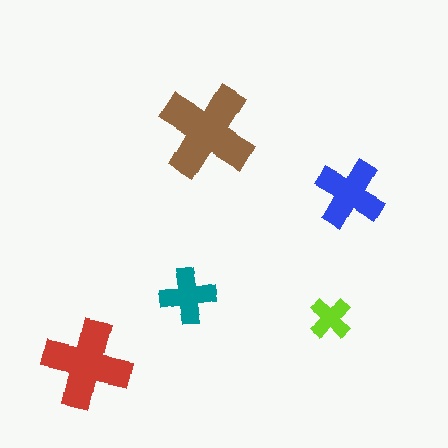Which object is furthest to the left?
The red cross is leftmost.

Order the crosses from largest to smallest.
the brown one, the red one, the blue one, the teal one, the lime one.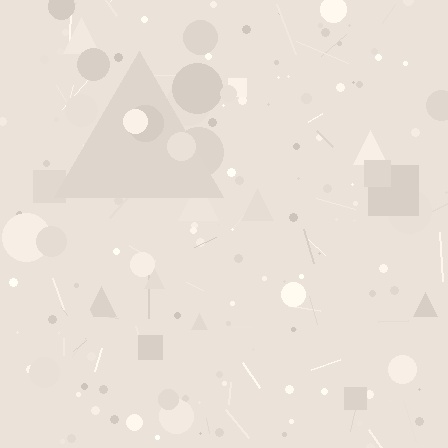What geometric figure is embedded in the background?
A triangle is embedded in the background.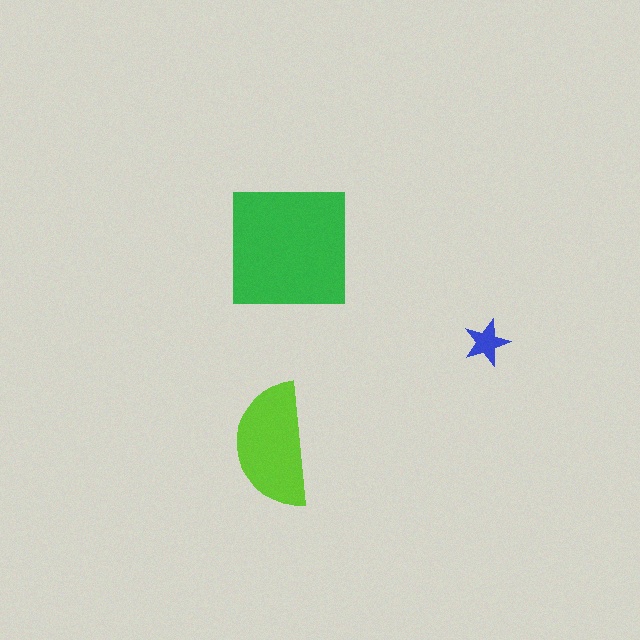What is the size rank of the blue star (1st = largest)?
3rd.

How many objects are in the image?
There are 3 objects in the image.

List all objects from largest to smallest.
The green square, the lime semicircle, the blue star.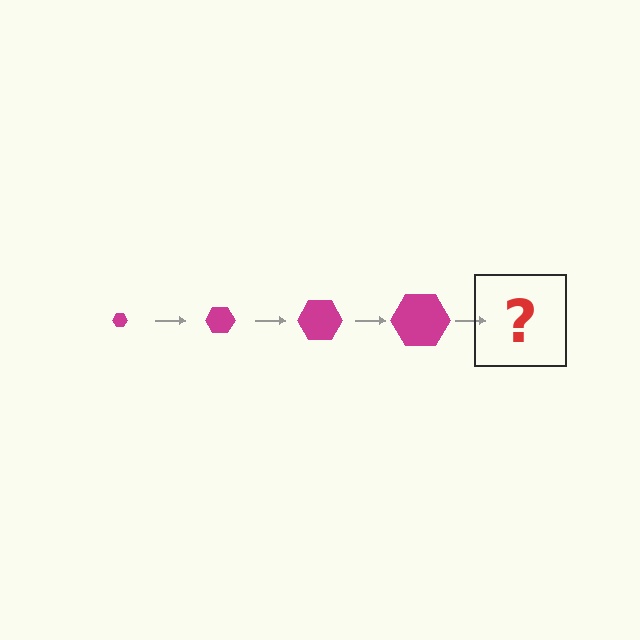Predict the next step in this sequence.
The next step is a magenta hexagon, larger than the previous one.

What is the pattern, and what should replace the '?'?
The pattern is that the hexagon gets progressively larger each step. The '?' should be a magenta hexagon, larger than the previous one.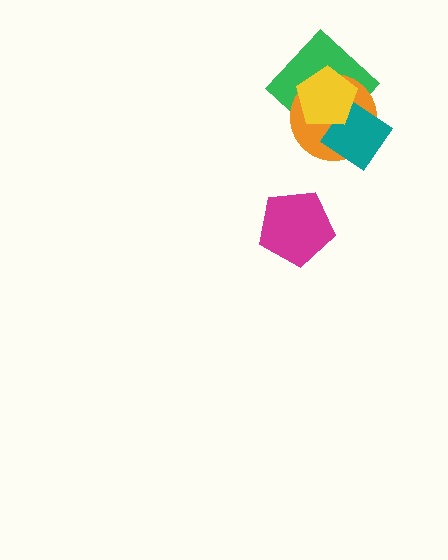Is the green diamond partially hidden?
Yes, it is partially covered by another shape.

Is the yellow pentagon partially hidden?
No, no other shape covers it.